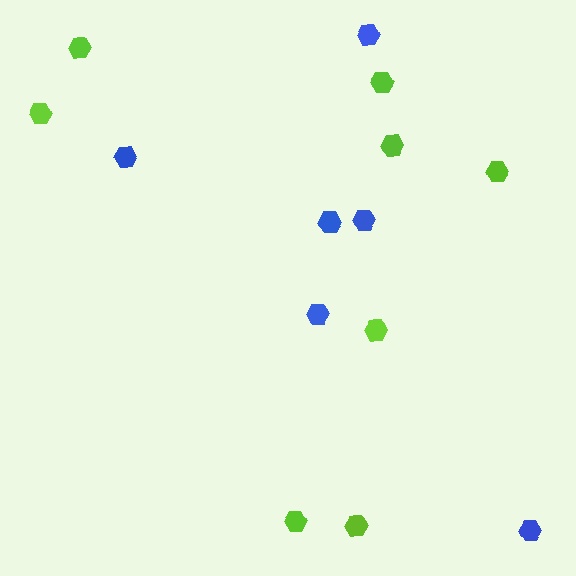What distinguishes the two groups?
There are 2 groups: one group of lime hexagons (8) and one group of blue hexagons (6).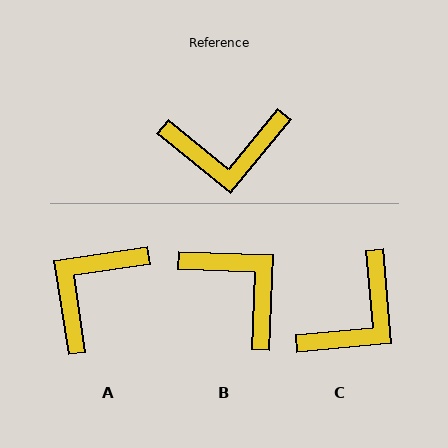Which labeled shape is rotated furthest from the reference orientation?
A, about 132 degrees away.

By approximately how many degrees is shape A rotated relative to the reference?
Approximately 132 degrees clockwise.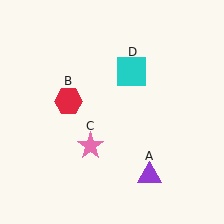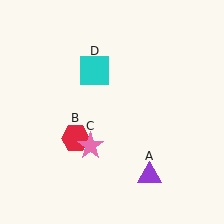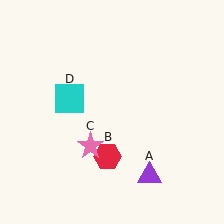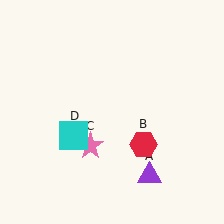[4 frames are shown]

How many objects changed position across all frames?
2 objects changed position: red hexagon (object B), cyan square (object D).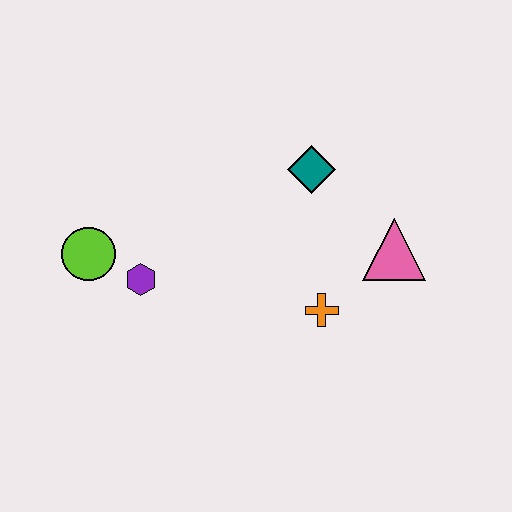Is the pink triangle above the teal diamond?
No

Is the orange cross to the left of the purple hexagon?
No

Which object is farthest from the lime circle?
The pink triangle is farthest from the lime circle.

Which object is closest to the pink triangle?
The orange cross is closest to the pink triangle.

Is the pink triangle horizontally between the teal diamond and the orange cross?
No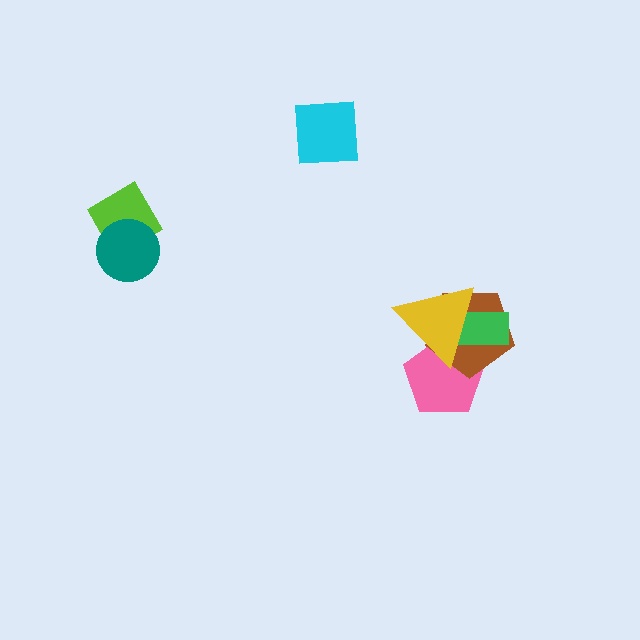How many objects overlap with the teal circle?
1 object overlaps with the teal circle.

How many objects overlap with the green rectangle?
2 objects overlap with the green rectangle.